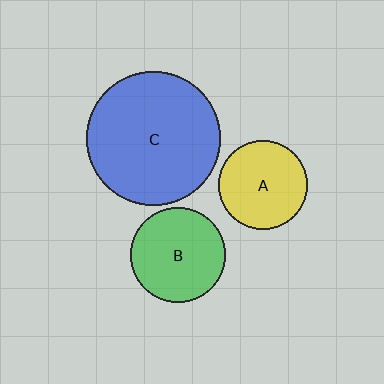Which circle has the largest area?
Circle C (blue).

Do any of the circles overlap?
No, none of the circles overlap.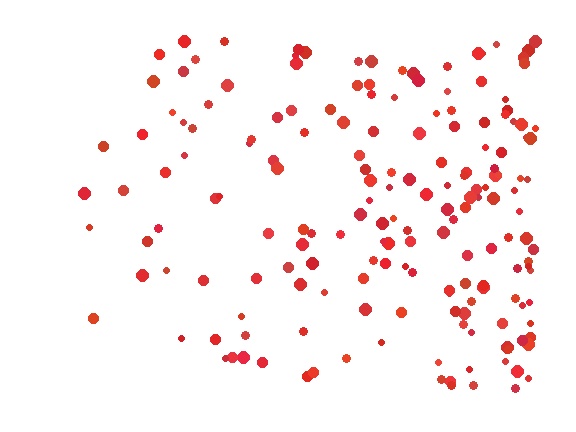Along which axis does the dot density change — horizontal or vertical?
Horizontal.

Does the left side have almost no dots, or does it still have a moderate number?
Still a moderate number, just noticeably fewer than the right.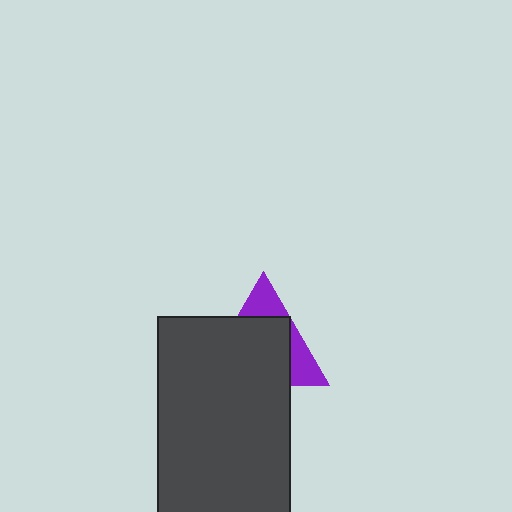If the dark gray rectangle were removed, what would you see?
You would see the complete purple triangle.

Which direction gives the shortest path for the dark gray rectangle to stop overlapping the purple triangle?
Moving down gives the shortest separation.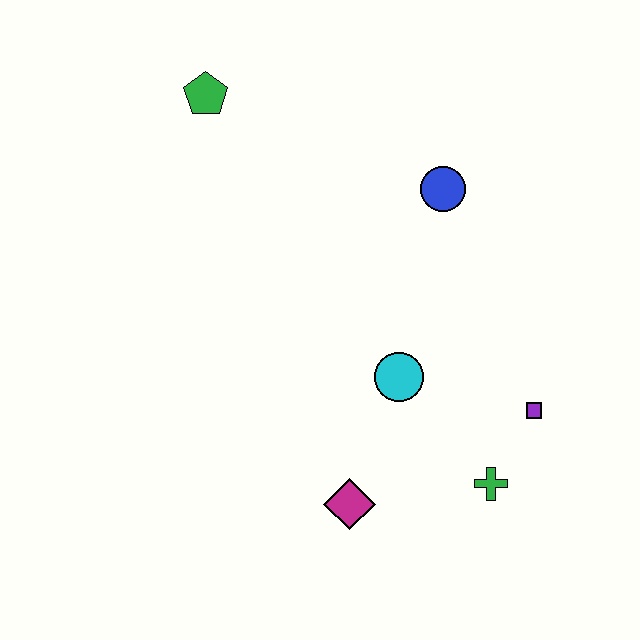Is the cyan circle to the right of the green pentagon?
Yes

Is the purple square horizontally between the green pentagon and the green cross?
No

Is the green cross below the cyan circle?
Yes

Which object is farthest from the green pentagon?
The green cross is farthest from the green pentagon.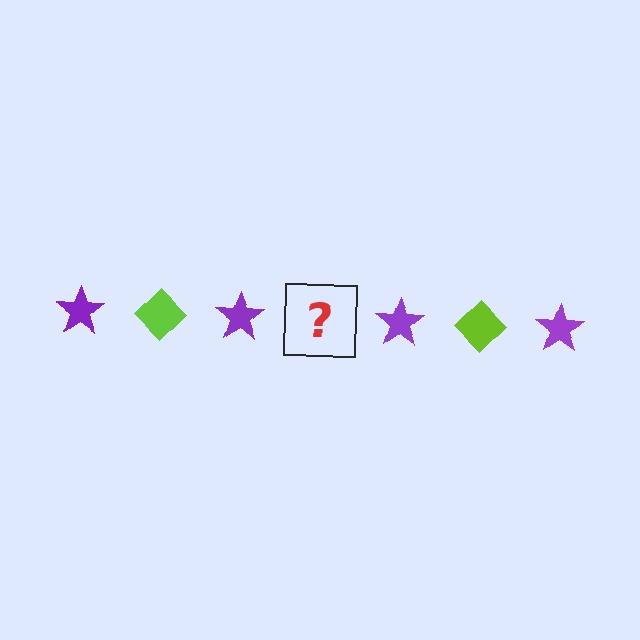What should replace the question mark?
The question mark should be replaced with a lime diamond.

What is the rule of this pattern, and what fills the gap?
The rule is that the pattern alternates between purple star and lime diamond. The gap should be filled with a lime diamond.